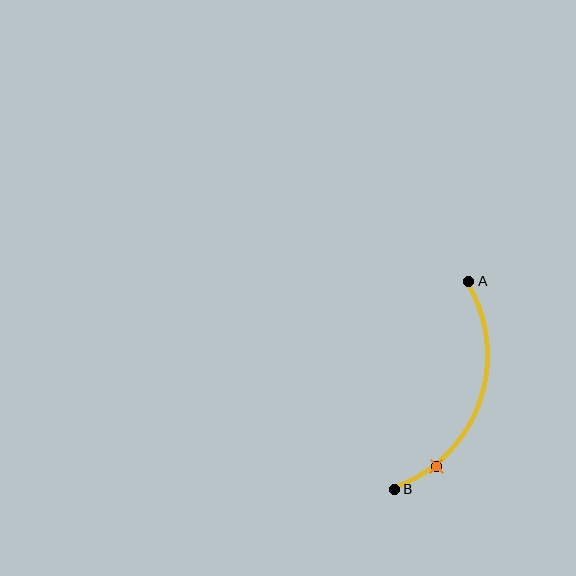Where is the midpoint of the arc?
The arc midpoint is the point on the curve farthest from the straight line joining A and B. It sits to the right of that line.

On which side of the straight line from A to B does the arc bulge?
The arc bulges to the right of the straight line connecting A and B.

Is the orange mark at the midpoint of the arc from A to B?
No. The orange mark lies on the arc but is closer to endpoint B. The arc midpoint would be at the point on the curve equidistant along the arc from both A and B.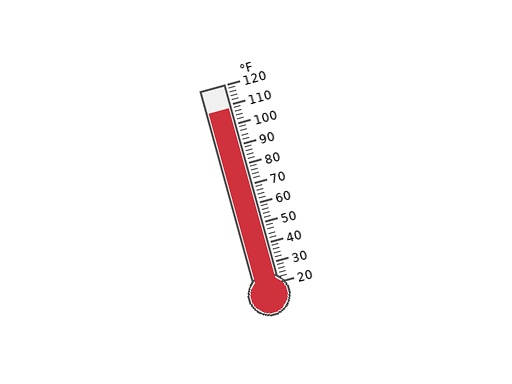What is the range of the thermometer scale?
The thermometer scale ranges from 20°F to 120°F.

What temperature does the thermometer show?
The thermometer shows approximately 108°F.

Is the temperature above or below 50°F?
The temperature is above 50°F.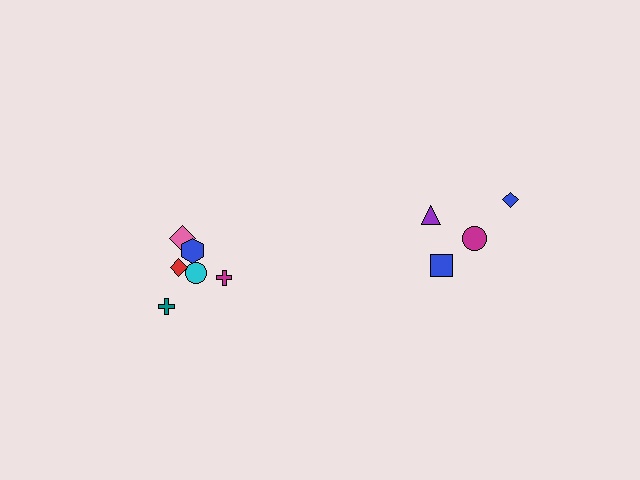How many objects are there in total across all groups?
There are 10 objects.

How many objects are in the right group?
There are 4 objects.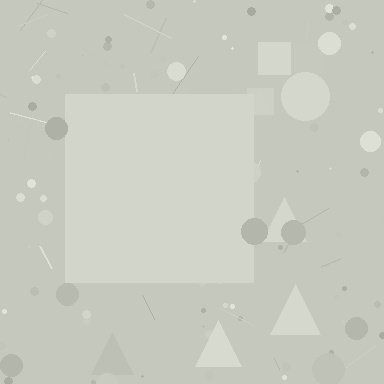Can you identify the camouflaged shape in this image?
The camouflaged shape is a square.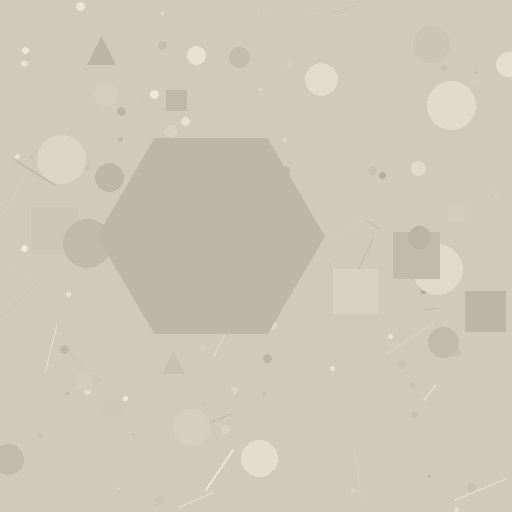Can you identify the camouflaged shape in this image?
The camouflaged shape is a hexagon.